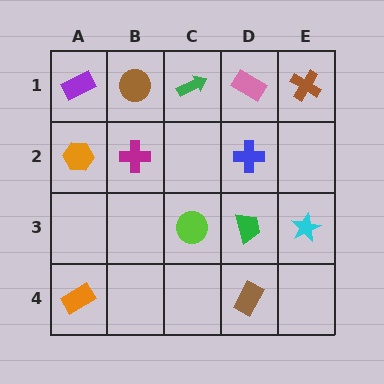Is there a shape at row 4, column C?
No, that cell is empty.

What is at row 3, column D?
A green trapezoid.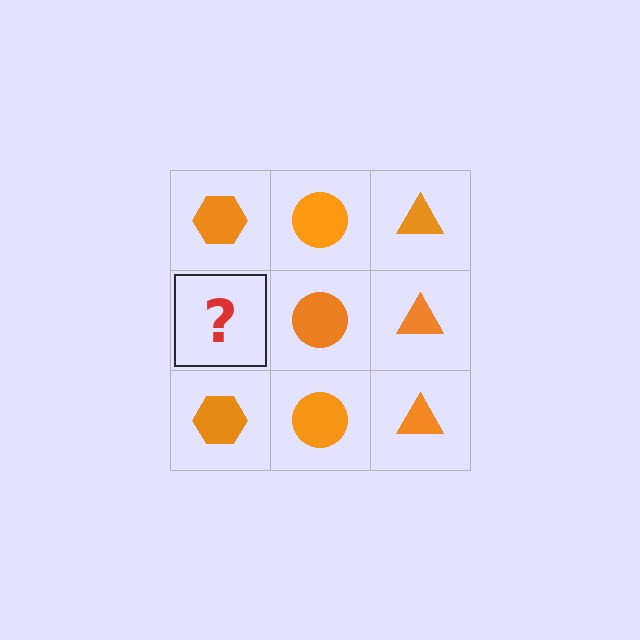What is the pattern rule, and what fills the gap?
The rule is that each column has a consistent shape. The gap should be filled with an orange hexagon.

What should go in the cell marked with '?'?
The missing cell should contain an orange hexagon.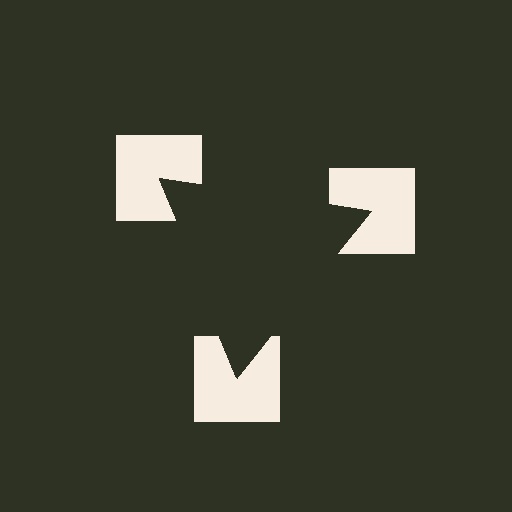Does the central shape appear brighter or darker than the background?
It typically appears slightly darker than the background, even though no actual brightness change is drawn.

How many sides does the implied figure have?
3 sides.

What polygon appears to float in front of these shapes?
An illusory triangle — its edges are inferred from the aligned wedge cuts in the notched squares, not physically drawn.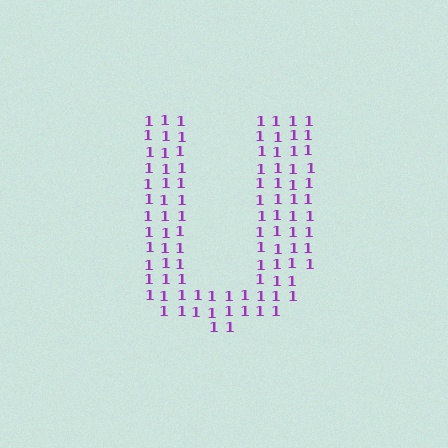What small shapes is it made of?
It is made of small digit 1's.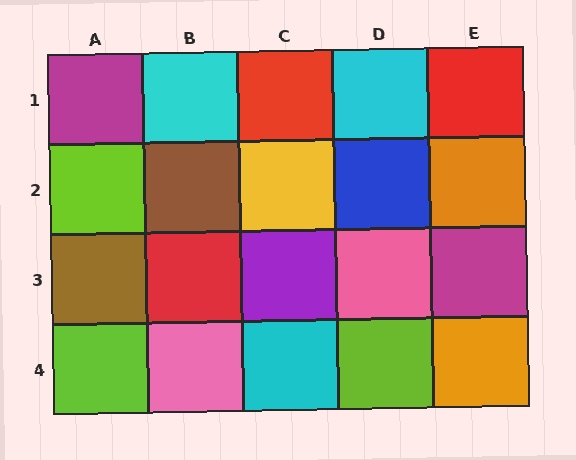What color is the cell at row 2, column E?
Orange.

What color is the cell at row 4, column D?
Lime.